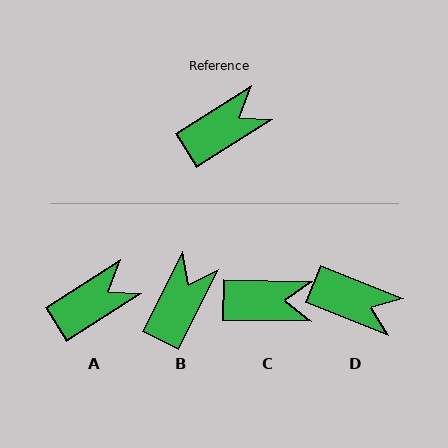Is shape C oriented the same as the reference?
No, it is off by about 33 degrees.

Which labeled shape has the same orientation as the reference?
A.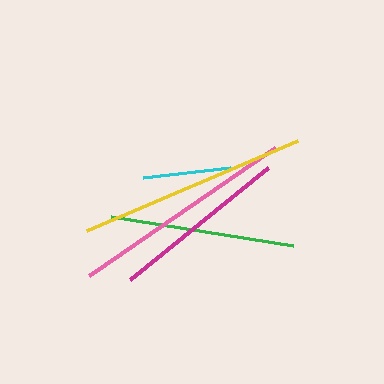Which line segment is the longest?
The yellow line is the longest at approximately 229 pixels.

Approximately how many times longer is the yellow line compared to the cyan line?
The yellow line is approximately 2.6 times the length of the cyan line.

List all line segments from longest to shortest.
From longest to shortest: yellow, pink, green, magenta, cyan.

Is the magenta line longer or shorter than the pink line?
The pink line is longer than the magenta line.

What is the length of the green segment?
The green segment is approximately 184 pixels long.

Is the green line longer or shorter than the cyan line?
The green line is longer than the cyan line.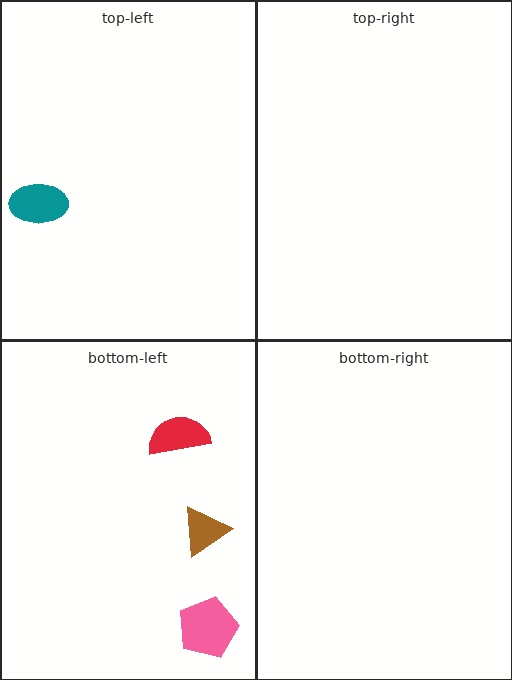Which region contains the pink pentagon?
The bottom-left region.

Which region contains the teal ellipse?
The top-left region.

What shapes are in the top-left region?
The teal ellipse.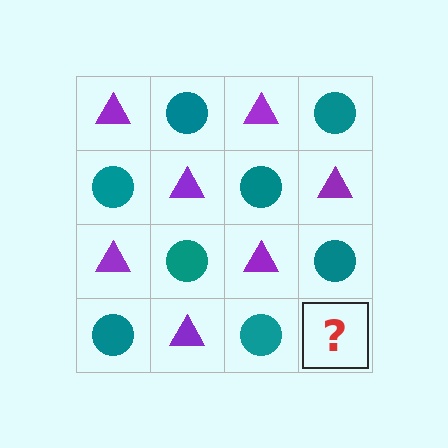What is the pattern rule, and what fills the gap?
The rule is that it alternates purple triangle and teal circle in a checkerboard pattern. The gap should be filled with a purple triangle.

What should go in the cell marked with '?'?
The missing cell should contain a purple triangle.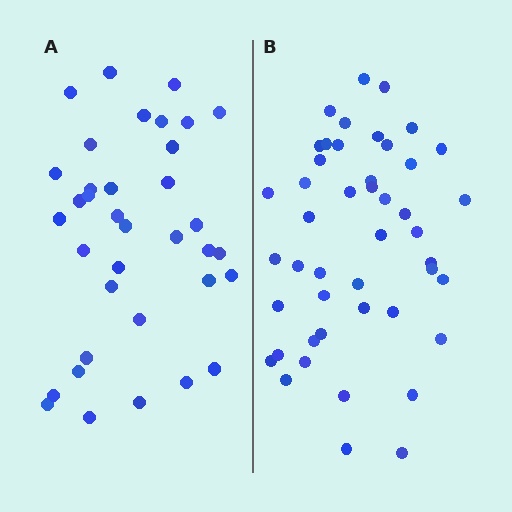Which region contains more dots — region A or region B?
Region B (the right region) has more dots.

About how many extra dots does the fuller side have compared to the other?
Region B has roughly 10 or so more dots than region A.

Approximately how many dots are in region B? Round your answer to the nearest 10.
About 50 dots. (The exact count is 46, which rounds to 50.)